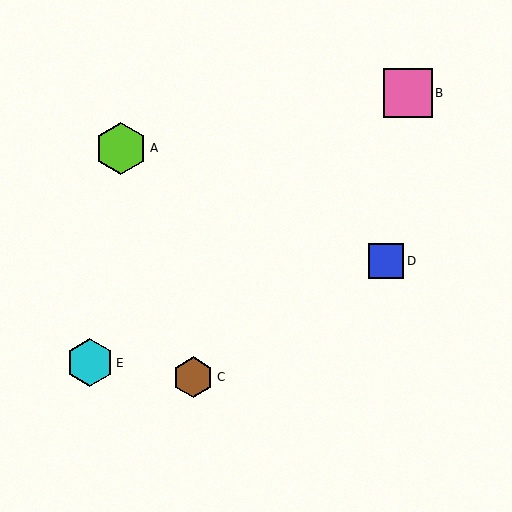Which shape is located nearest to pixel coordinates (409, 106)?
The pink square (labeled B) at (408, 93) is nearest to that location.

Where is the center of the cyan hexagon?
The center of the cyan hexagon is at (90, 363).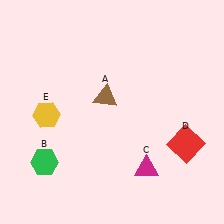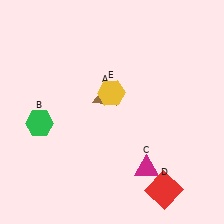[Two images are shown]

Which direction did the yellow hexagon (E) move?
The yellow hexagon (E) moved right.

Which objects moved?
The objects that moved are: the green hexagon (B), the red square (D), the yellow hexagon (E).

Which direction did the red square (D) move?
The red square (D) moved down.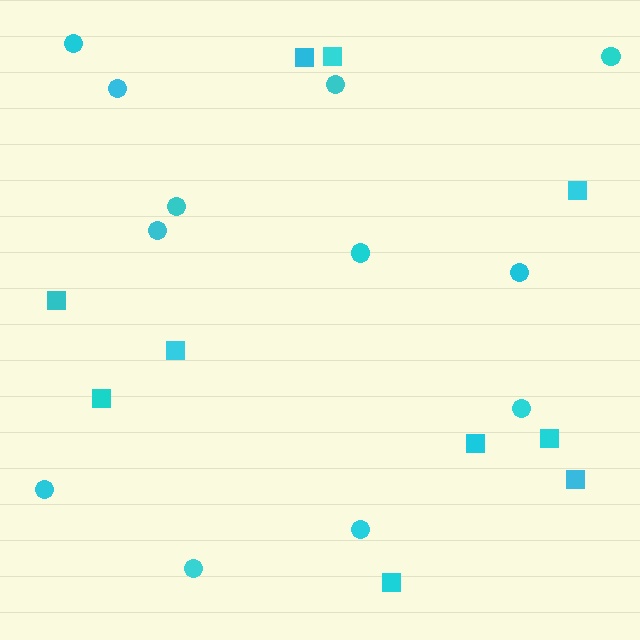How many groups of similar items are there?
There are 2 groups: one group of circles (12) and one group of squares (10).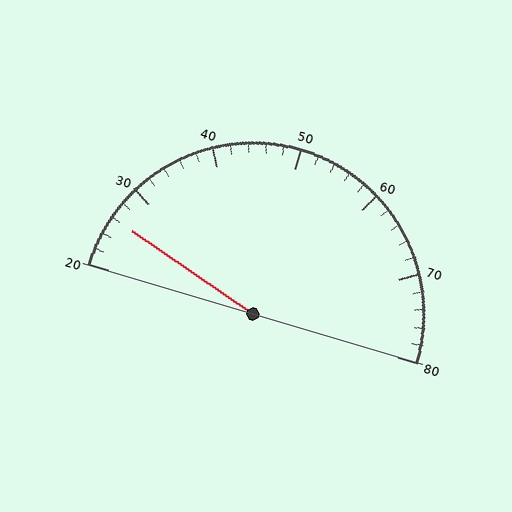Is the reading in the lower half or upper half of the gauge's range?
The reading is in the lower half of the range (20 to 80).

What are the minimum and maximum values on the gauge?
The gauge ranges from 20 to 80.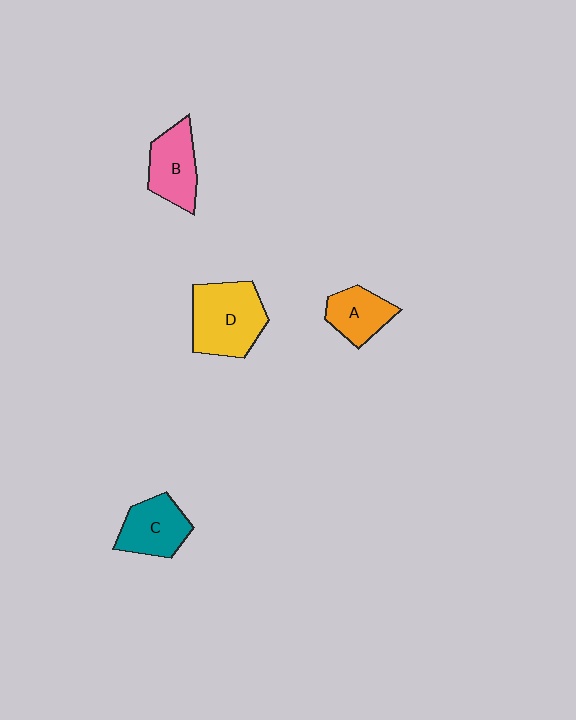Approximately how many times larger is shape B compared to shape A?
Approximately 1.2 times.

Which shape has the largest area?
Shape D (yellow).